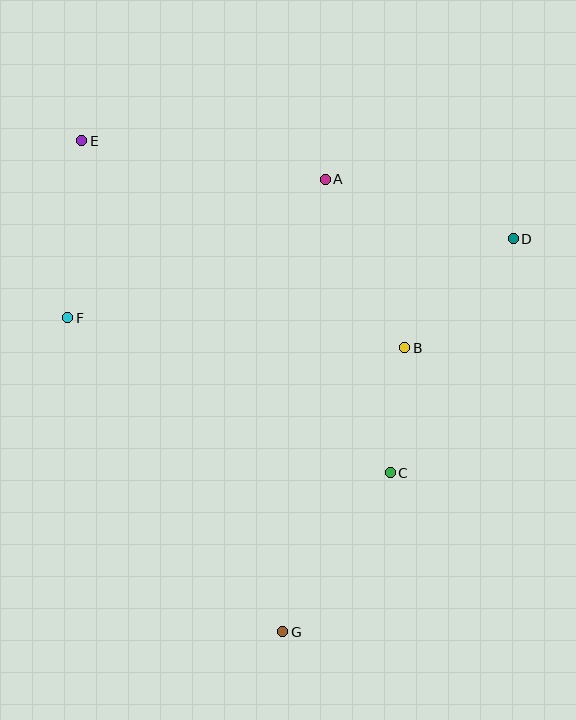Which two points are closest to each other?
Points B and C are closest to each other.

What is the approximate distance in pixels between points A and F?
The distance between A and F is approximately 292 pixels.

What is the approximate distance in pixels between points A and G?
The distance between A and G is approximately 455 pixels.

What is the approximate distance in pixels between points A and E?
The distance between A and E is approximately 247 pixels.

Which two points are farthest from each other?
Points E and G are farthest from each other.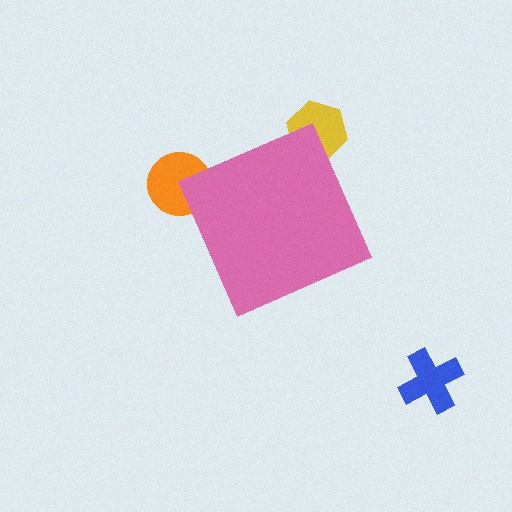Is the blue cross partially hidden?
No, the blue cross is fully visible.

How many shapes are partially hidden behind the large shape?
2 shapes are partially hidden.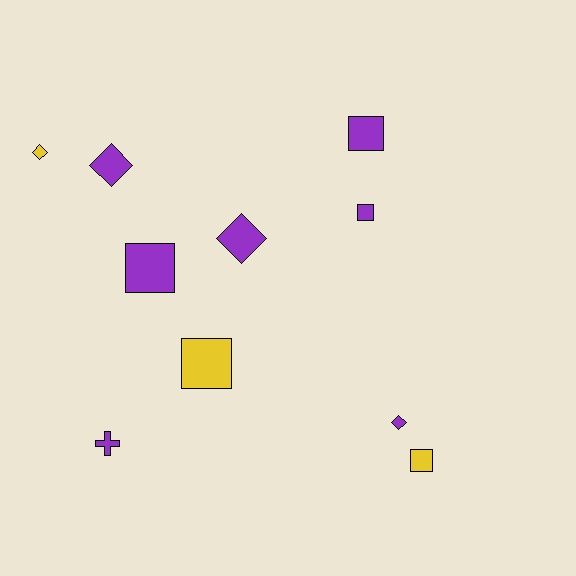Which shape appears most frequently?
Square, with 5 objects.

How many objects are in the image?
There are 10 objects.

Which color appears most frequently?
Purple, with 7 objects.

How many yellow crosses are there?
There are no yellow crosses.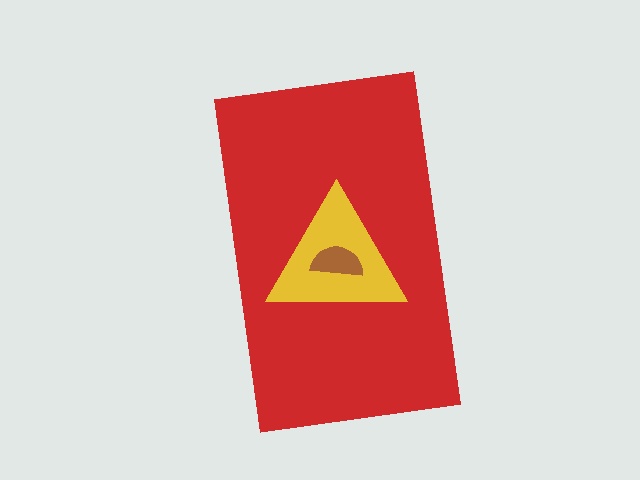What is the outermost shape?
The red rectangle.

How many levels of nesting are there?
3.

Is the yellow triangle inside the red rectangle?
Yes.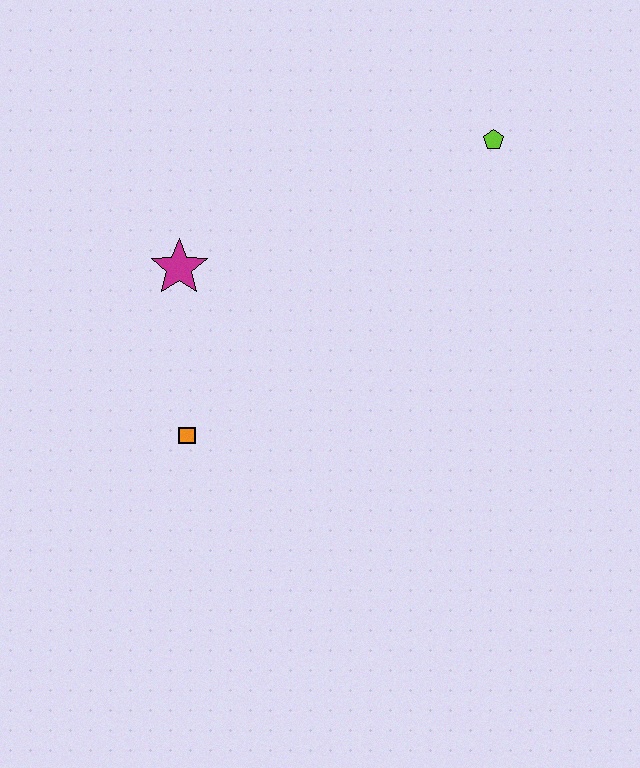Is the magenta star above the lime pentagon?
No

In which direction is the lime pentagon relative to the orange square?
The lime pentagon is to the right of the orange square.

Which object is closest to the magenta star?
The orange square is closest to the magenta star.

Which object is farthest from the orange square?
The lime pentagon is farthest from the orange square.